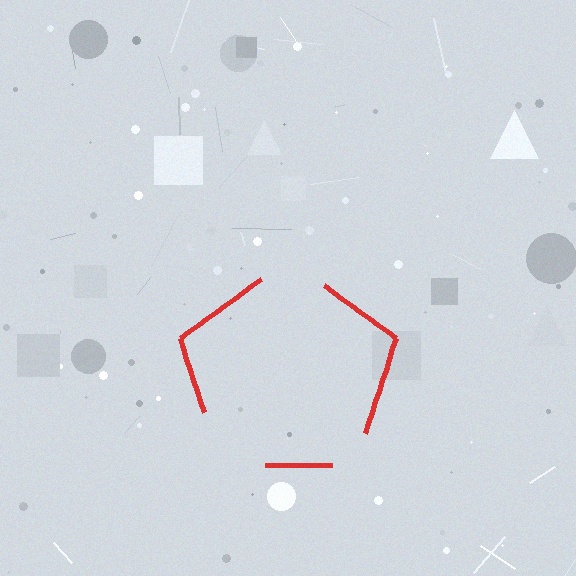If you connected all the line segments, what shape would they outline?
They would outline a pentagon.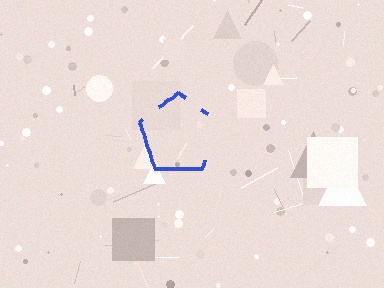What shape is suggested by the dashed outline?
The dashed outline suggests a pentagon.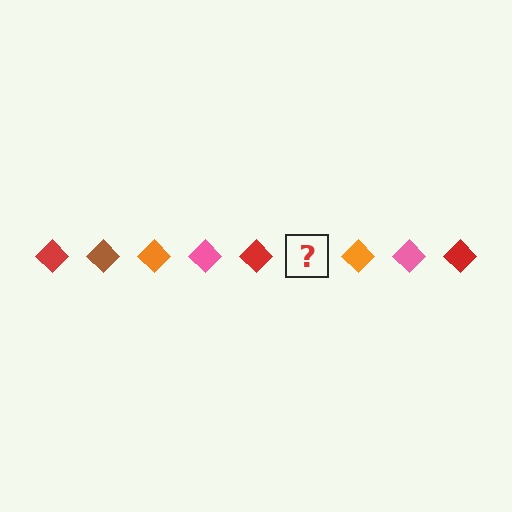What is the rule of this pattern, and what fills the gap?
The rule is that the pattern cycles through red, brown, orange, pink diamonds. The gap should be filled with a brown diamond.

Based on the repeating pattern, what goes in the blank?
The blank should be a brown diamond.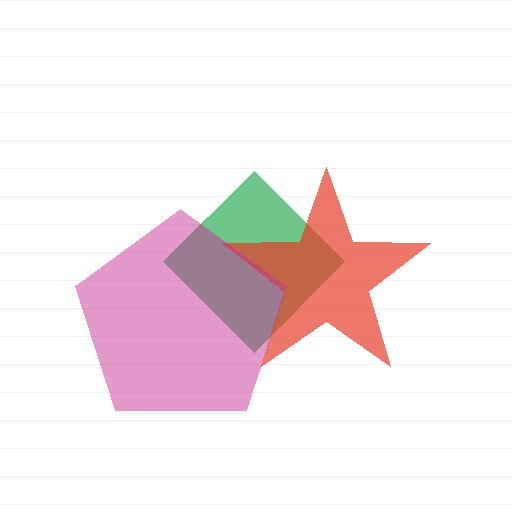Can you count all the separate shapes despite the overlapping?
Yes, there are 3 separate shapes.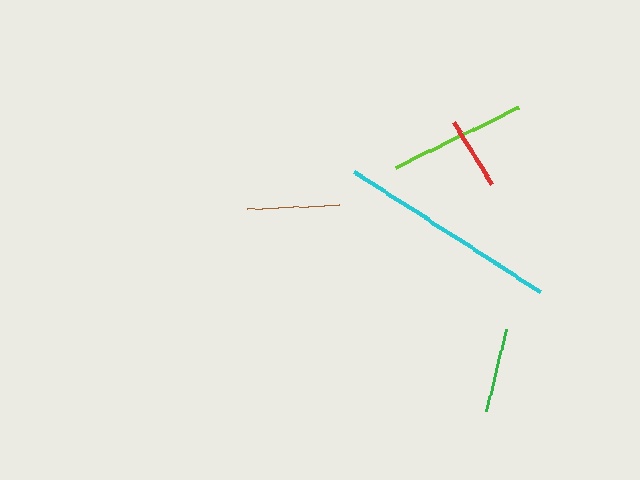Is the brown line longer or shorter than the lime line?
The lime line is longer than the brown line.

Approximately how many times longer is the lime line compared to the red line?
The lime line is approximately 1.9 times the length of the red line.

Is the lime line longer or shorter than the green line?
The lime line is longer than the green line.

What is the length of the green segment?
The green segment is approximately 84 pixels long.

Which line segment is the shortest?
The red line is the shortest at approximately 74 pixels.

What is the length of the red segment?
The red segment is approximately 74 pixels long.